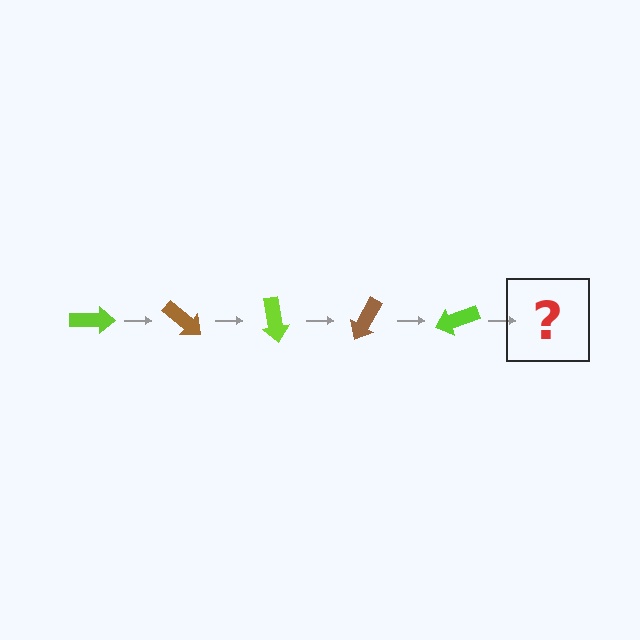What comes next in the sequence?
The next element should be a brown arrow, rotated 200 degrees from the start.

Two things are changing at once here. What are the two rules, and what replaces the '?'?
The two rules are that it rotates 40 degrees each step and the color cycles through lime and brown. The '?' should be a brown arrow, rotated 200 degrees from the start.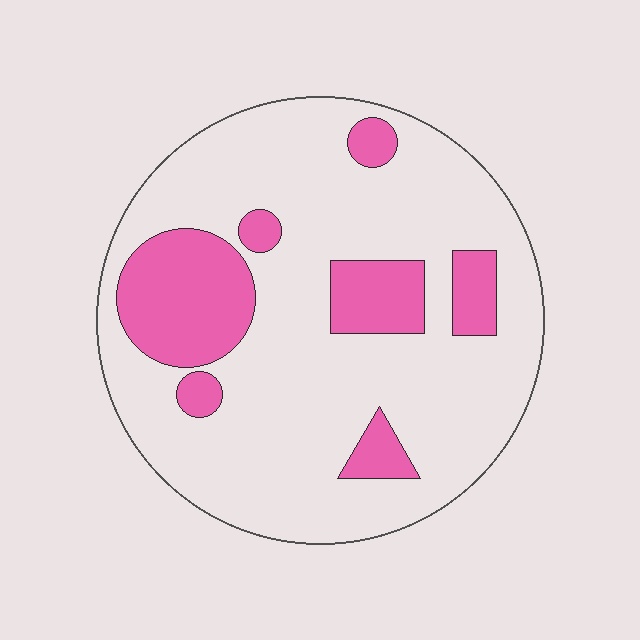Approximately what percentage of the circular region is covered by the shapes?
Approximately 20%.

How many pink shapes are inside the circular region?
7.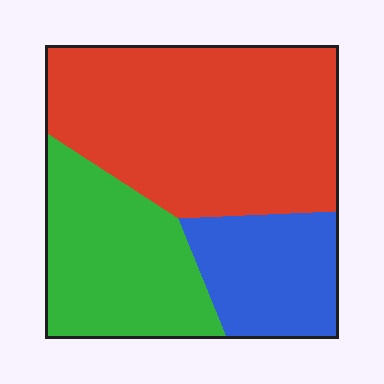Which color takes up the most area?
Red, at roughly 50%.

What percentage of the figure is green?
Green takes up about one quarter (1/4) of the figure.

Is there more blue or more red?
Red.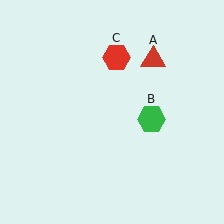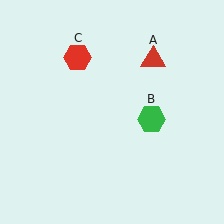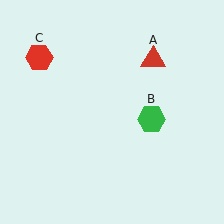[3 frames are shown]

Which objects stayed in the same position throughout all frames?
Red triangle (object A) and green hexagon (object B) remained stationary.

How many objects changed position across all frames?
1 object changed position: red hexagon (object C).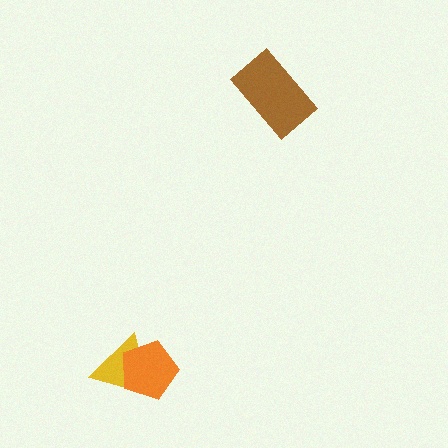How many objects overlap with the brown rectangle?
0 objects overlap with the brown rectangle.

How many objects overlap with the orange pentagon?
1 object overlaps with the orange pentagon.